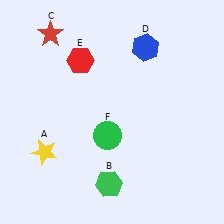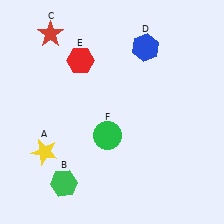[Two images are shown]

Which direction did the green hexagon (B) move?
The green hexagon (B) moved left.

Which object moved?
The green hexagon (B) moved left.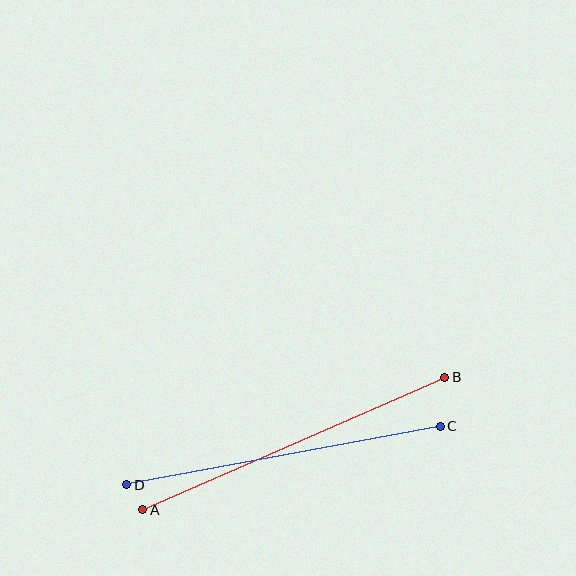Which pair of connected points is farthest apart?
Points A and B are farthest apart.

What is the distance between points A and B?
The distance is approximately 330 pixels.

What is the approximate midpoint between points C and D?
The midpoint is at approximately (283, 456) pixels.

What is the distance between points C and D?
The distance is approximately 319 pixels.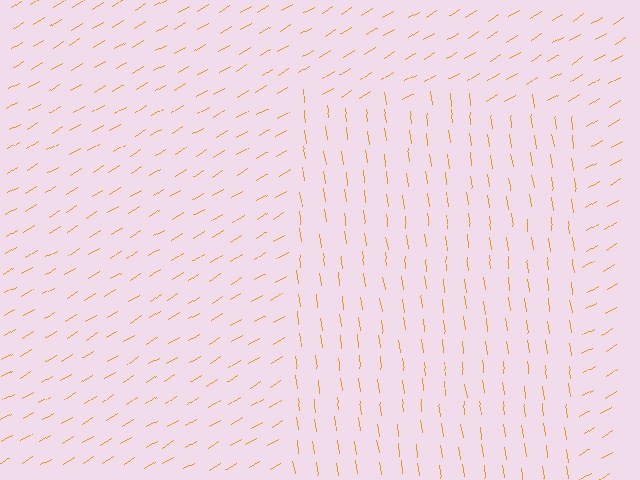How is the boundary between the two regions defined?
The boundary is defined purely by a change in line orientation (approximately 66 degrees difference). All lines are the same color and thickness.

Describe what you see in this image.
The image is filled with small orange line segments. A rectangle region in the image has lines oriented differently from the surrounding lines, creating a visible texture boundary.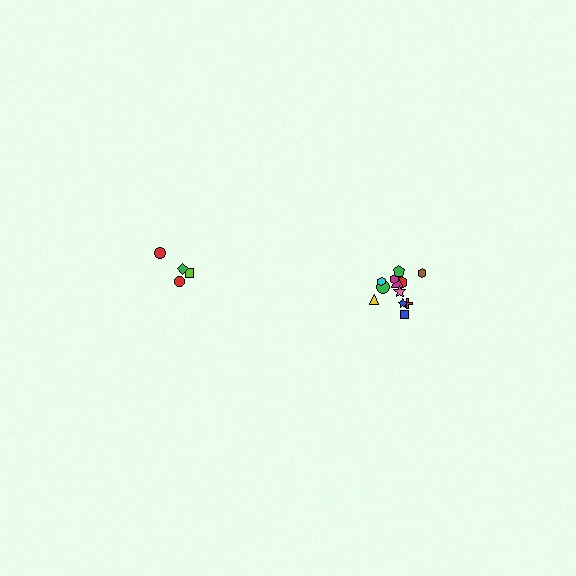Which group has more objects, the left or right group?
The right group.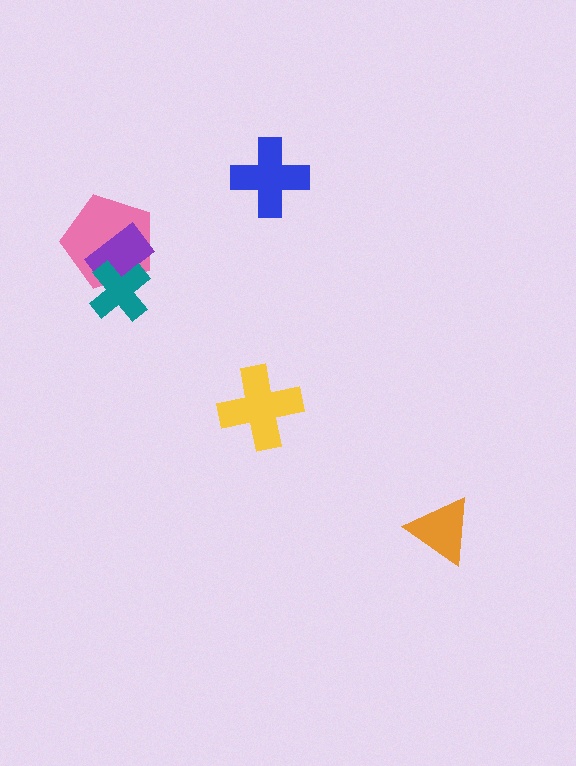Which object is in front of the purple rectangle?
The teal cross is in front of the purple rectangle.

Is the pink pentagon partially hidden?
Yes, it is partially covered by another shape.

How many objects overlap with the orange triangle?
0 objects overlap with the orange triangle.